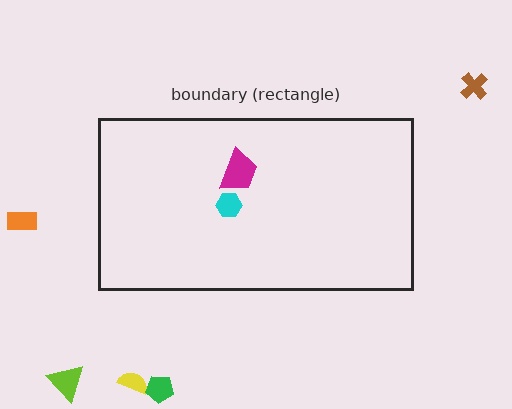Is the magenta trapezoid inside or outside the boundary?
Inside.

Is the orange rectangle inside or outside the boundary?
Outside.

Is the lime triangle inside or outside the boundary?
Outside.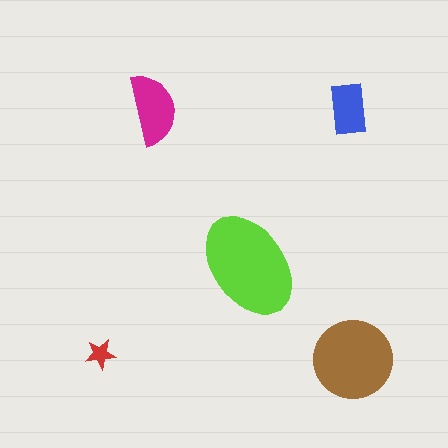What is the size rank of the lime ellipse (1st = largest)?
1st.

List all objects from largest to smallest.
The lime ellipse, the brown circle, the magenta semicircle, the blue rectangle, the red star.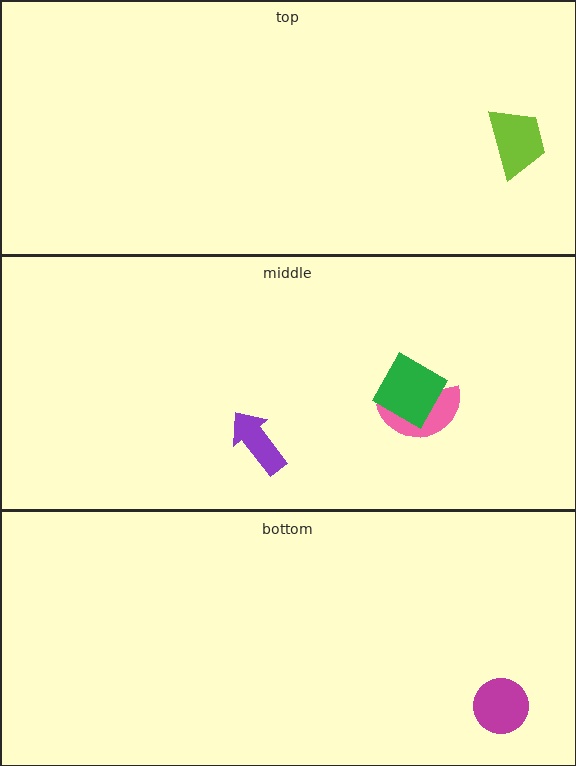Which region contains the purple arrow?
The middle region.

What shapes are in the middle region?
The pink semicircle, the purple arrow, the green square.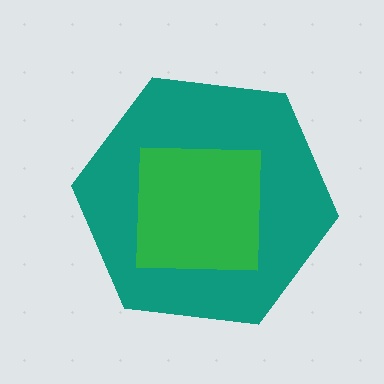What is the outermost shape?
The teal hexagon.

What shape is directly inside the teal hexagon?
The green square.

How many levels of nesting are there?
2.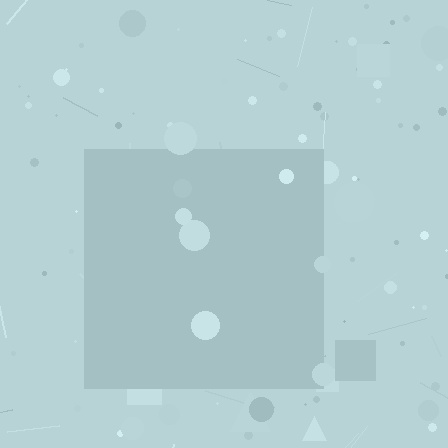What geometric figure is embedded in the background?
A square is embedded in the background.